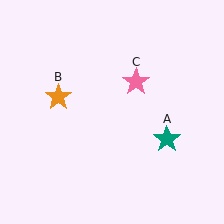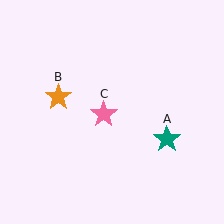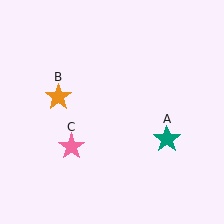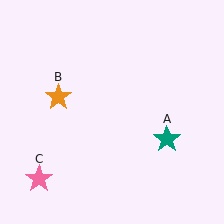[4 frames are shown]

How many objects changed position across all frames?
1 object changed position: pink star (object C).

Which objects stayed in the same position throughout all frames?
Teal star (object A) and orange star (object B) remained stationary.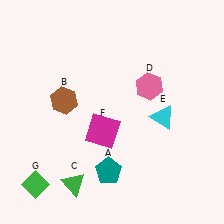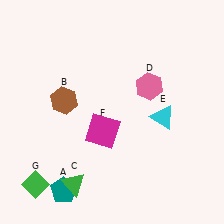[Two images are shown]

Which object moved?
The teal pentagon (A) moved left.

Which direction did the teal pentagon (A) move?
The teal pentagon (A) moved left.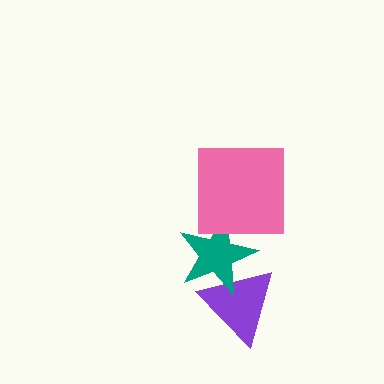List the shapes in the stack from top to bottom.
From top to bottom: the pink square, the teal star, the purple triangle.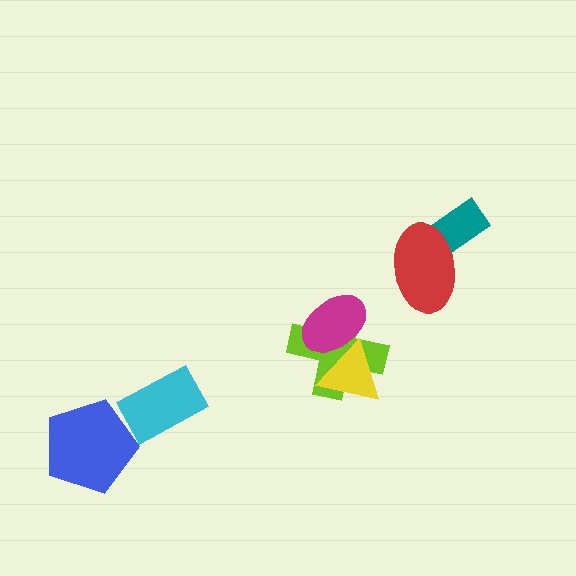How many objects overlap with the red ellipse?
1 object overlaps with the red ellipse.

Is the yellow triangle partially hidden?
Yes, it is partially covered by another shape.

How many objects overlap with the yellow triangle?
2 objects overlap with the yellow triangle.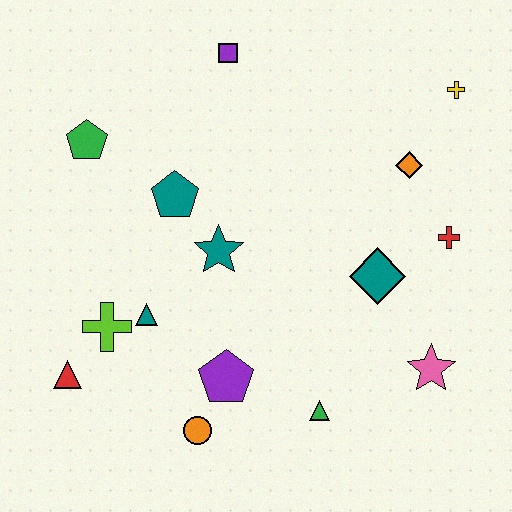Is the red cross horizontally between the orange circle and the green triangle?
No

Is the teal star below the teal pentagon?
Yes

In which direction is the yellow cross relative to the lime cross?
The yellow cross is to the right of the lime cross.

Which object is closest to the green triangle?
The purple pentagon is closest to the green triangle.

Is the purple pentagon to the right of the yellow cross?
No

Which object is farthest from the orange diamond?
The red triangle is farthest from the orange diamond.